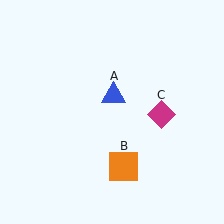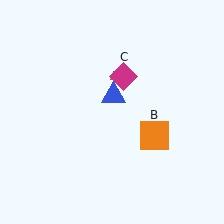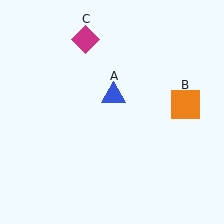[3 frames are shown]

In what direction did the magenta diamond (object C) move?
The magenta diamond (object C) moved up and to the left.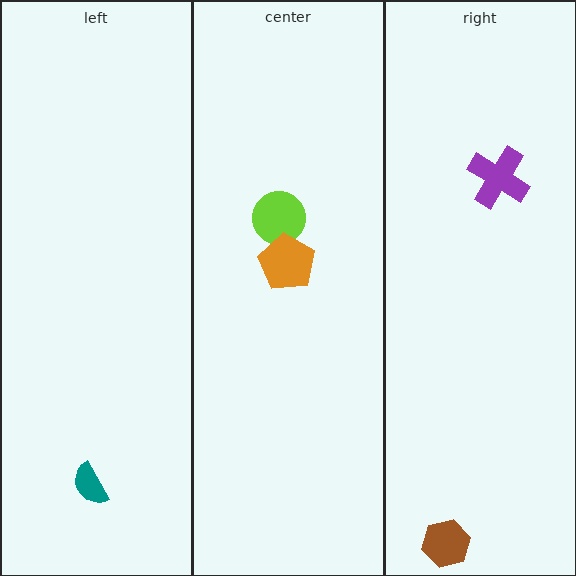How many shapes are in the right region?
2.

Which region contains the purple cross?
The right region.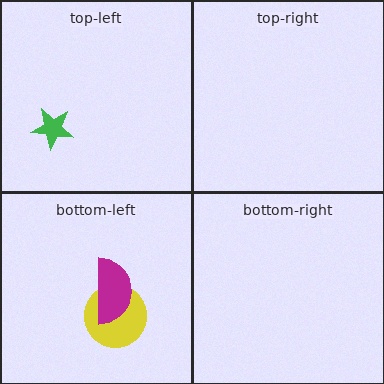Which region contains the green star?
The top-left region.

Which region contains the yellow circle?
The bottom-left region.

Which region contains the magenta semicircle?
The bottom-left region.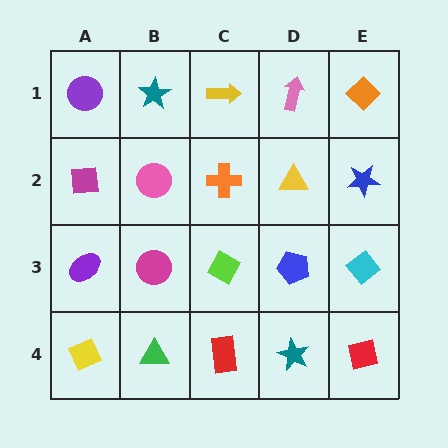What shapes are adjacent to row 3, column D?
A yellow triangle (row 2, column D), a teal star (row 4, column D), a lime diamond (row 3, column C), a cyan diamond (row 3, column E).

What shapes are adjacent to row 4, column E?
A cyan diamond (row 3, column E), a teal star (row 4, column D).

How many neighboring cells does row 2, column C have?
4.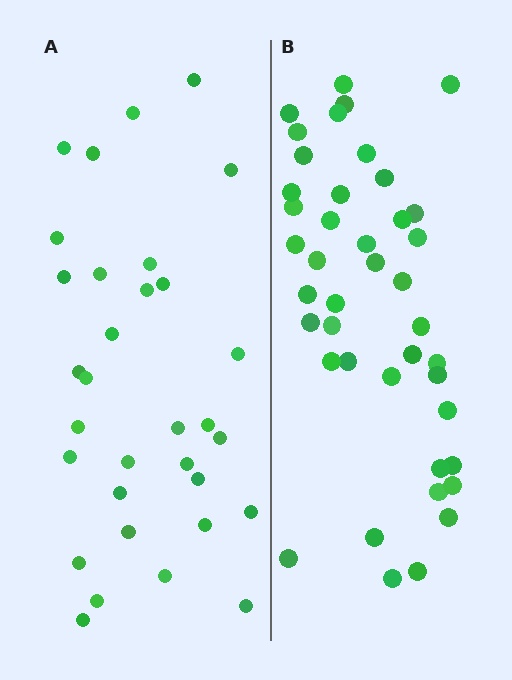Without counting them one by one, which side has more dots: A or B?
Region B (the right region) has more dots.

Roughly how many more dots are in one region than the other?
Region B has roughly 10 or so more dots than region A.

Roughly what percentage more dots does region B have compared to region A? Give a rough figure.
About 30% more.